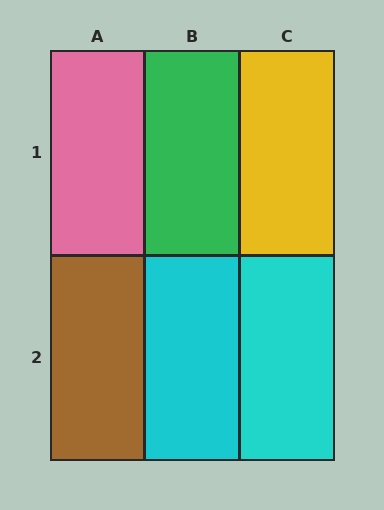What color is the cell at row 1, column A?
Pink.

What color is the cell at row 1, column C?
Yellow.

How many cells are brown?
1 cell is brown.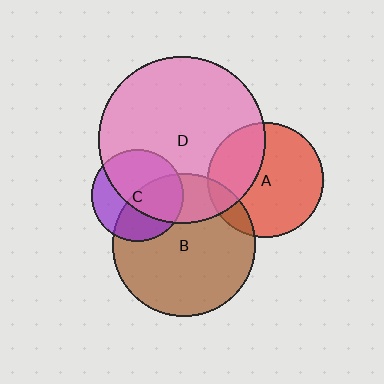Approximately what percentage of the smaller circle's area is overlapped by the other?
Approximately 50%.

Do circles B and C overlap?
Yes.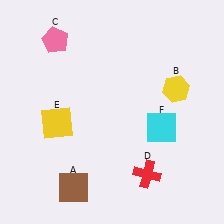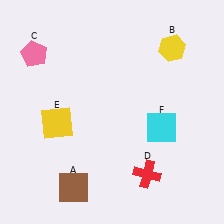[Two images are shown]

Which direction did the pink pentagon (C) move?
The pink pentagon (C) moved left.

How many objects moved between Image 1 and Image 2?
2 objects moved between the two images.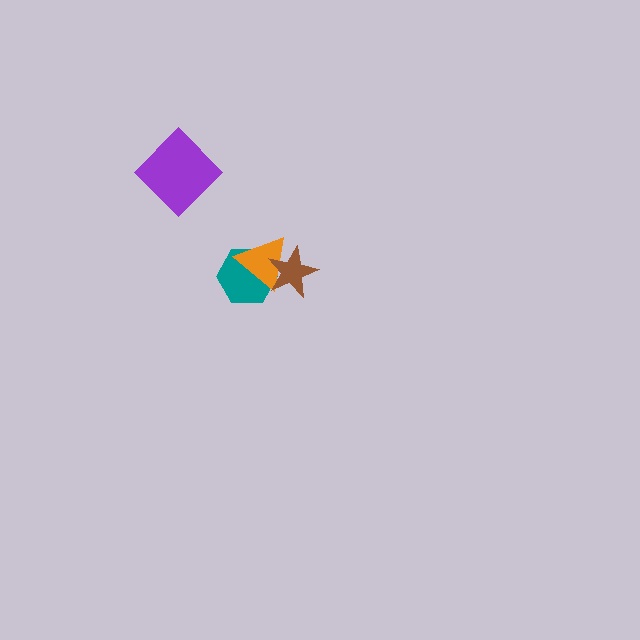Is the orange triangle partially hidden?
Yes, it is partially covered by another shape.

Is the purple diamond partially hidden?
No, no other shape covers it.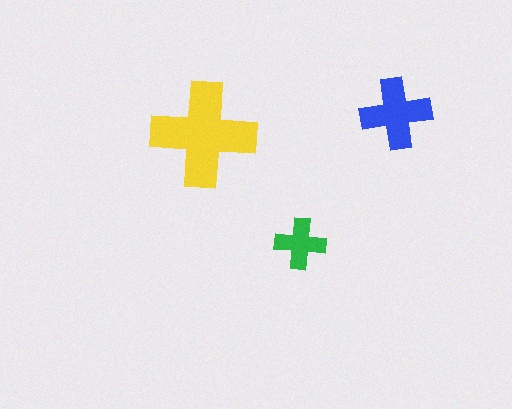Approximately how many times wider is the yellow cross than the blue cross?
About 1.5 times wider.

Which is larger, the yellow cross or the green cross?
The yellow one.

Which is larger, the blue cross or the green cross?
The blue one.